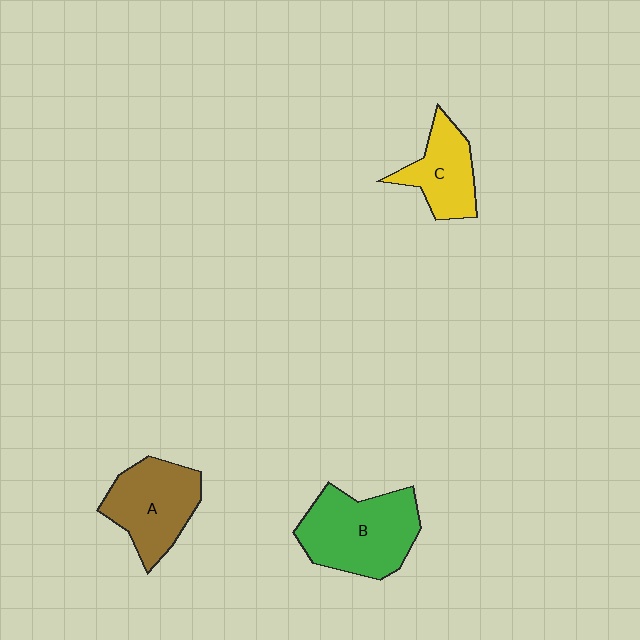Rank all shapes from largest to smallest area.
From largest to smallest: B (green), A (brown), C (yellow).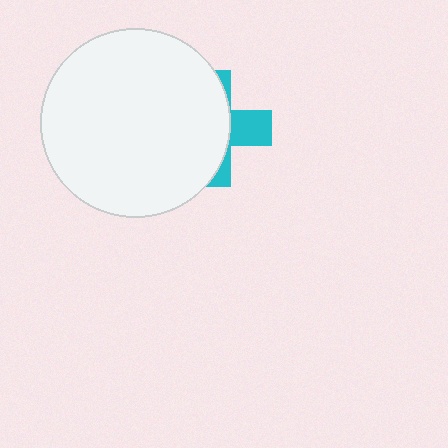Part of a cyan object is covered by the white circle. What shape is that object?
It is a cross.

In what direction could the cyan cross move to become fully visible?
The cyan cross could move right. That would shift it out from behind the white circle entirely.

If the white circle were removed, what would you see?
You would see the complete cyan cross.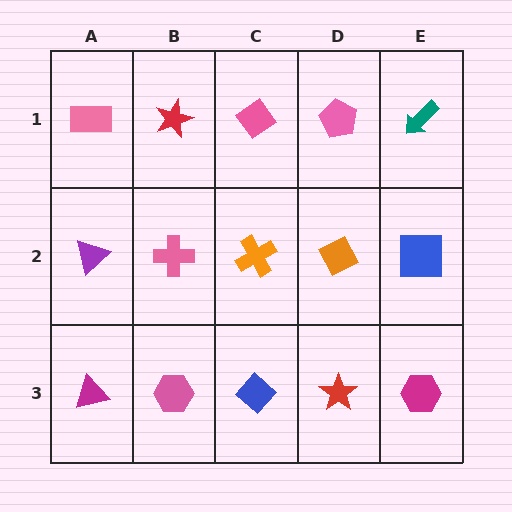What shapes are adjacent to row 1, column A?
A purple triangle (row 2, column A), a red star (row 1, column B).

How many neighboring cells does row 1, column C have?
3.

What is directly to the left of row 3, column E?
A red star.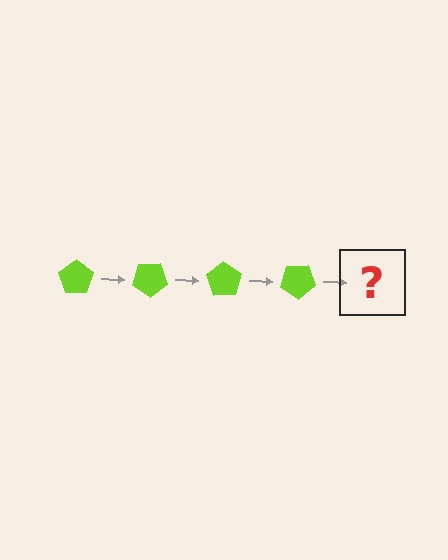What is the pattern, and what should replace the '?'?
The pattern is that the pentagon rotates 35 degrees each step. The '?' should be a lime pentagon rotated 140 degrees.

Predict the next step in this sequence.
The next step is a lime pentagon rotated 140 degrees.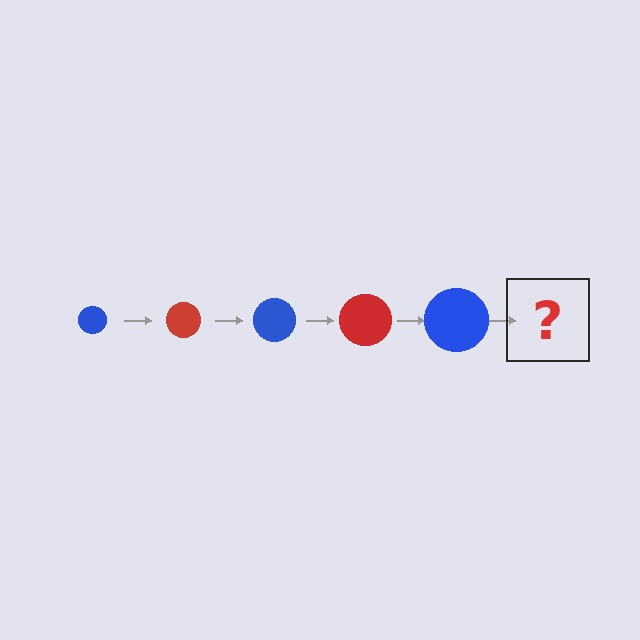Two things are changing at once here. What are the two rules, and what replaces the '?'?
The two rules are that the circle grows larger each step and the color cycles through blue and red. The '?' should be a red circle, larger than the previous one.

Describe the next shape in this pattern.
It should be a red circle, larger than the previous one.